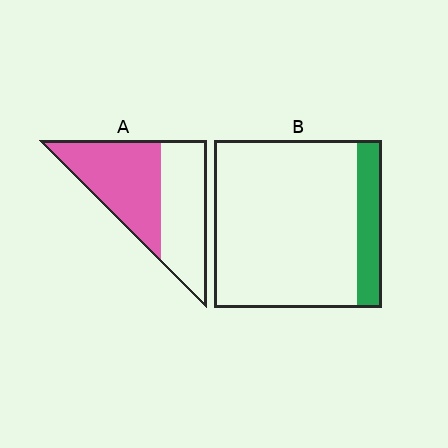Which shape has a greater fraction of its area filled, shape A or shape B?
Shape A.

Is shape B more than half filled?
No.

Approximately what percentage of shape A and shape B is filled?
A is approximately 55% and B is approximately 15%.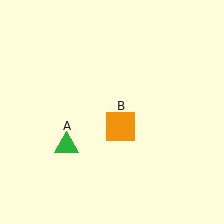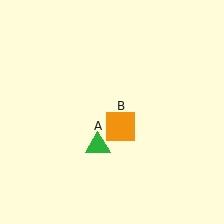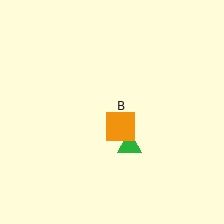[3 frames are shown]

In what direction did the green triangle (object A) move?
The green triangle (object A) moved right.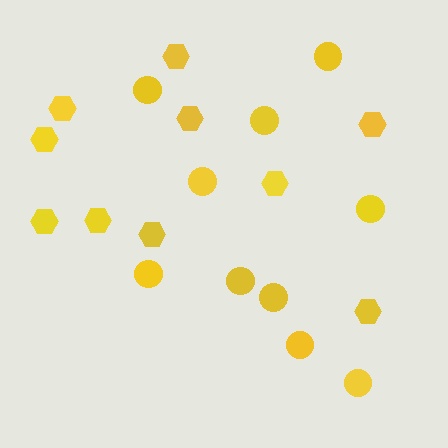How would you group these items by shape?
There are 2 groups: one group of circles (10) and one group of hexagons (10).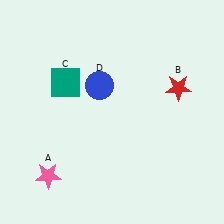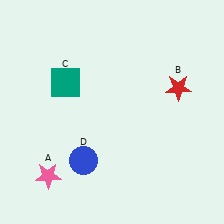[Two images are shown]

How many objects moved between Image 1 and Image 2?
1 object moved between the two images.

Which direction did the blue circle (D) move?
The blue circle (D) moved down.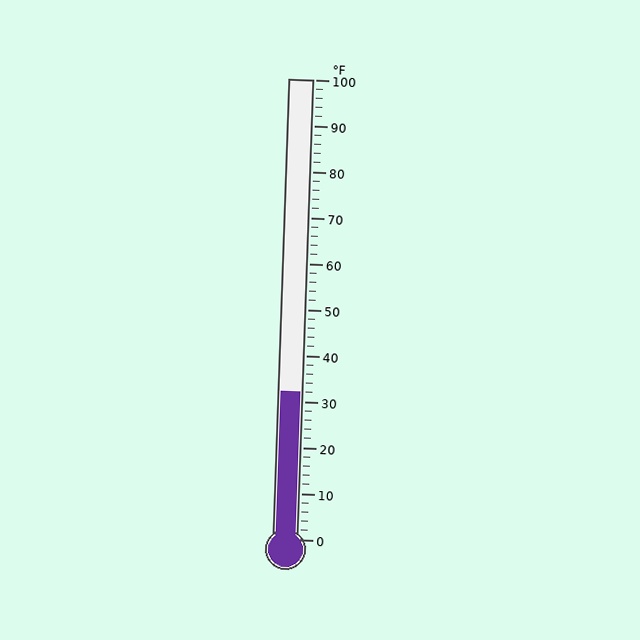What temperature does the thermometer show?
The thermometer shows approximately 32°F.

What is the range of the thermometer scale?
The thermometer scale ranges from 0°F to 100°F.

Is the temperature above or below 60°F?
The temperature is below 60°F.